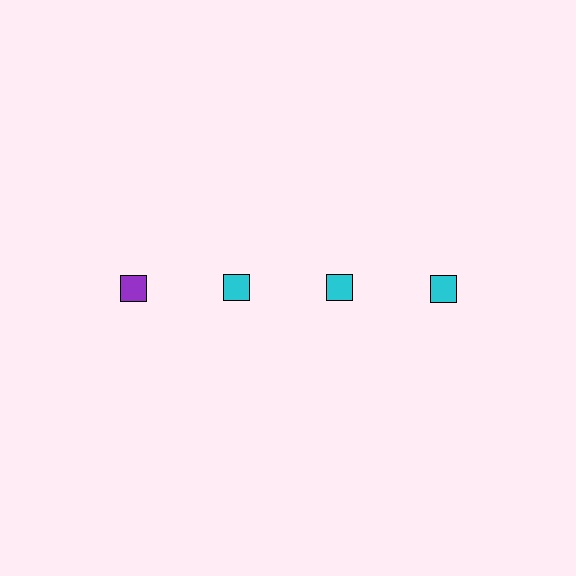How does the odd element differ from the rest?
It has a different color: purple instead of cyan.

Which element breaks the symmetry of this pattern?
The purple square in the top row, leftmost column breaks the symmetry. All other shapes are cyan squares.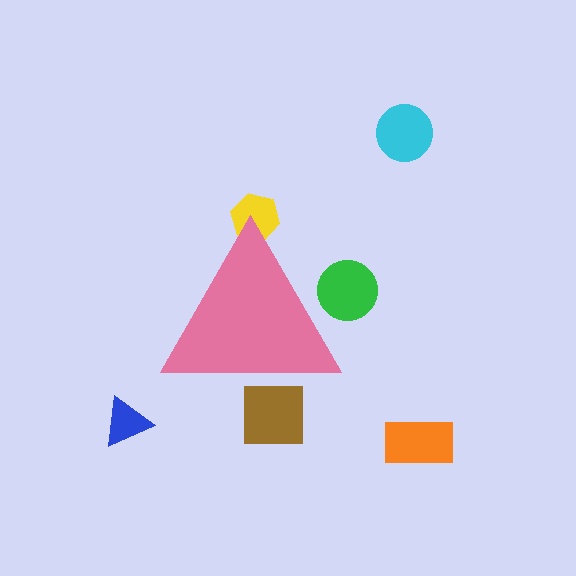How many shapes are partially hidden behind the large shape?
3 shapes are partially hidden.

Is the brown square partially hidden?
Yes, the brown square is partially hidden behind the pink triangle.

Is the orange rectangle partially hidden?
No, the orange rectangle is fully visible.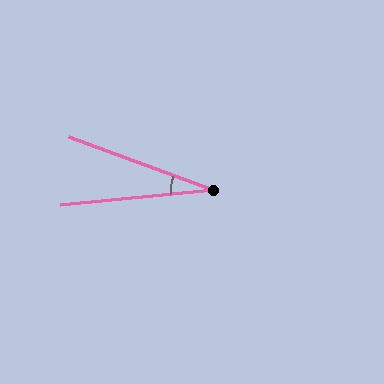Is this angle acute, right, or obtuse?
It is acute.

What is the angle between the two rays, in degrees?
Approximately 26 degrees.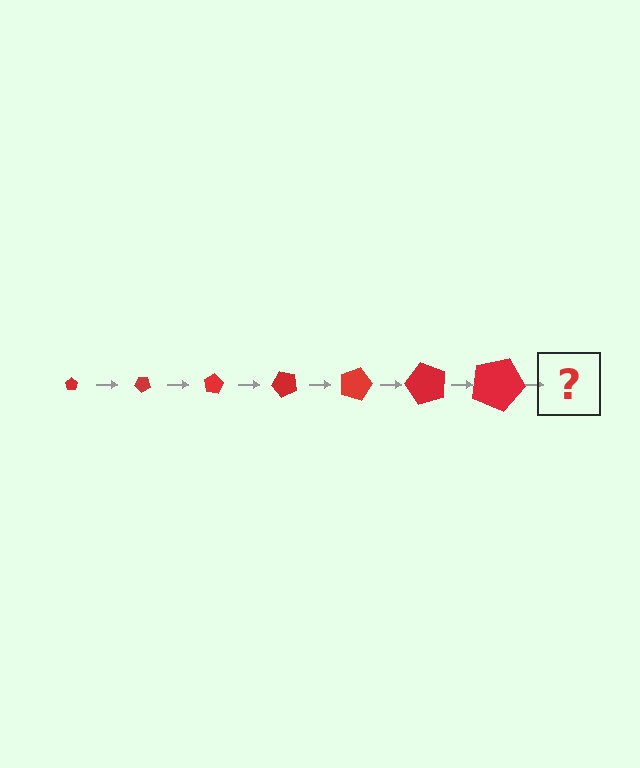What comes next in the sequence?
The next element should be a pentagon, larger than the previous one and rotated 280 degrees from the start.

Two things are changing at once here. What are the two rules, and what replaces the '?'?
The two rules are that the pentagon grows larger each step and it rotates 40 degrees each step. The '?' should be a pentagon, larger than the previous one and rotated 280 degrees from the start.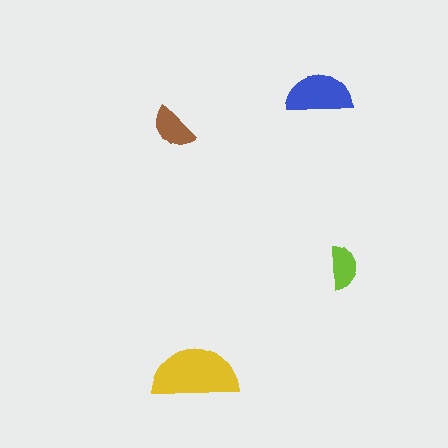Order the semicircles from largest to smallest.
the yellow one, the blue one, the brown one, the lime one.